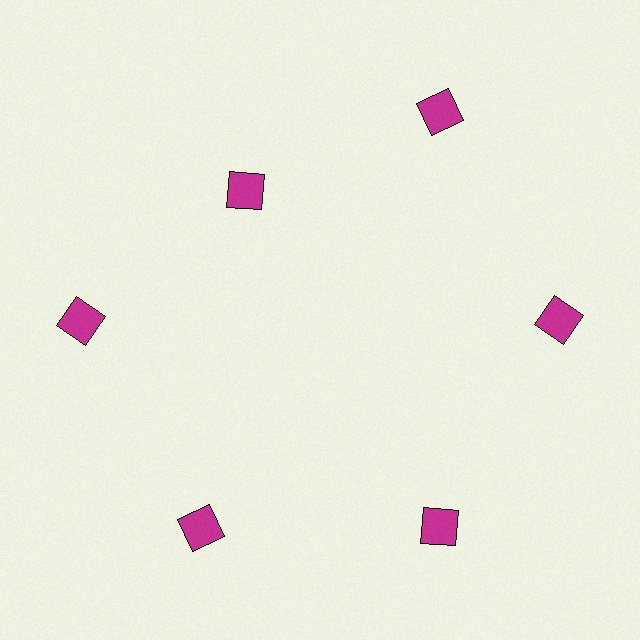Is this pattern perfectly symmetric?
No. The 6 magenta squares are arranged in a ring, but one element near the 11 o'clock position is pulled inward toward the center, breaking the 6-fold rotational symmetry.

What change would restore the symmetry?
The symmetry would be restored by moving it outward, back onto the ring so that all 6 squares sit at equal angles and equal distance from the center.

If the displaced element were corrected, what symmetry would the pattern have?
It would have 6-fold rotational symmetry — the pattern would map onto itself every 60 degrees.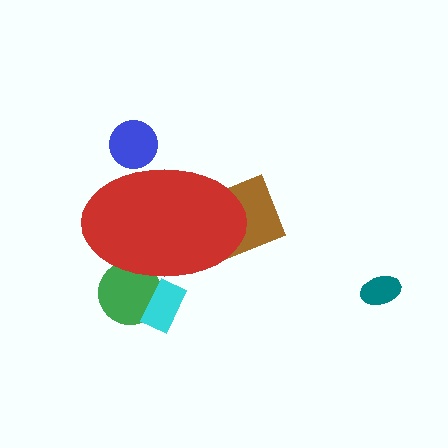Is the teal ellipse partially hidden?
No, the teal ellipse is fully visible.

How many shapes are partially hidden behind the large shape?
4 shapes are partially hidden.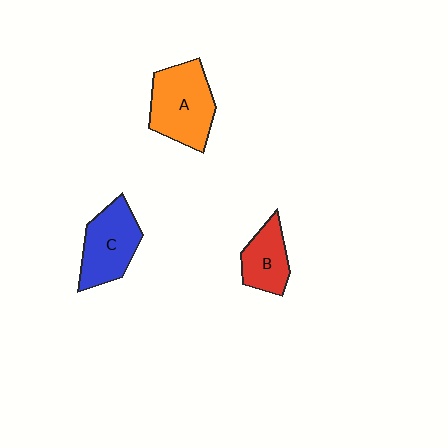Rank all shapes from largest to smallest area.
From largest to smallest: A (orange), C (blue), B (red).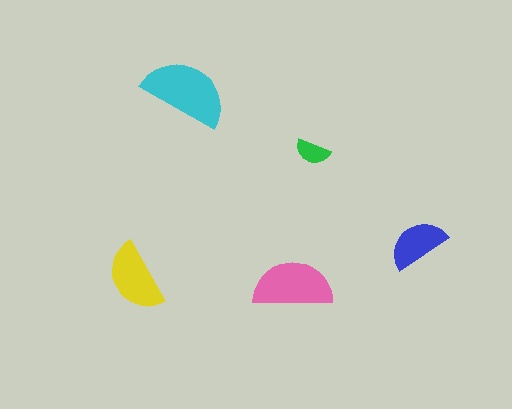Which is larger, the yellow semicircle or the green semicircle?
The yellow one.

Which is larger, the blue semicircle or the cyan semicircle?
The cyan one.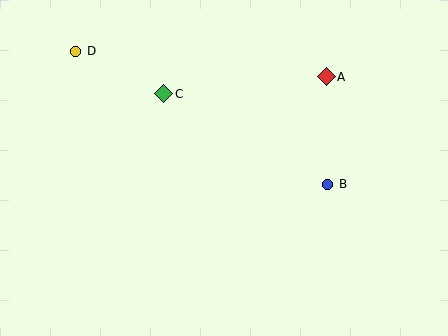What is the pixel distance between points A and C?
The distance between A and C is 163 pixels.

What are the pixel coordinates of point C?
Point C is at (164, 94).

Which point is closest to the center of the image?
Point C at (164, 94) is closest to the center.